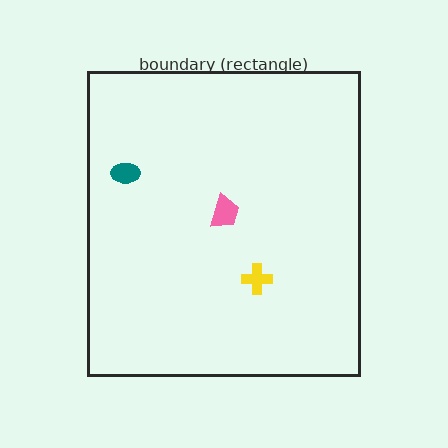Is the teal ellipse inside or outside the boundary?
Inside.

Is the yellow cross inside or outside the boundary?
Inside.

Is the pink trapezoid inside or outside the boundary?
Inside.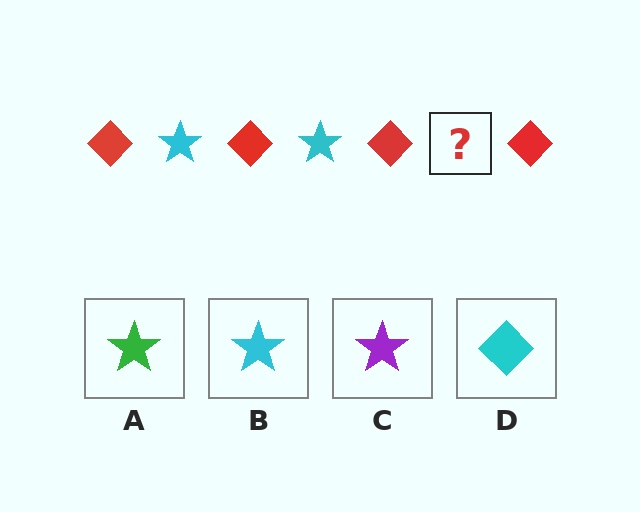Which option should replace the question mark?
Option B.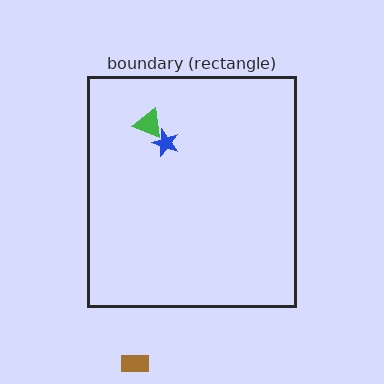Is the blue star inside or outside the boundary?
Inside.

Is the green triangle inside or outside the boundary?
Inside.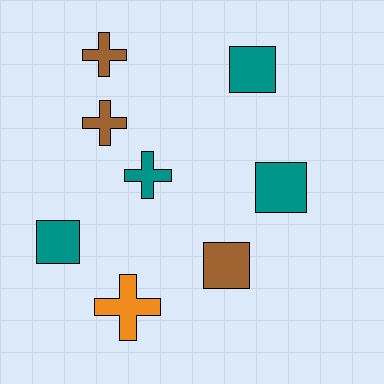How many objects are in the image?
There are 8 objects.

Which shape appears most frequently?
Square, with 4 objects.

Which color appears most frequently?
Teal, with 4 objects.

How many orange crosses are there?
There is 1 orange cross.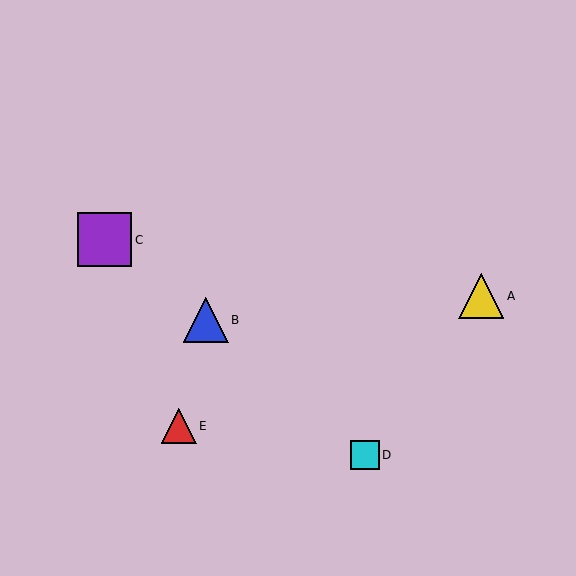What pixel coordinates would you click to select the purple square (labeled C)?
Click at (105, 240) to select the purple square C.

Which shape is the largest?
The purple square (labeled C) is the largest.